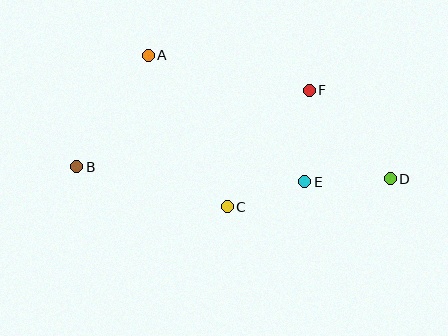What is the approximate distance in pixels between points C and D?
The distance between C and D is approximately 165 pixels.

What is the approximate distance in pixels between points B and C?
The distance between B and C is approximately 156 pixels.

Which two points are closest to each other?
Points C and E are closest to each other.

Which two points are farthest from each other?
Points B and D are farthest from each other.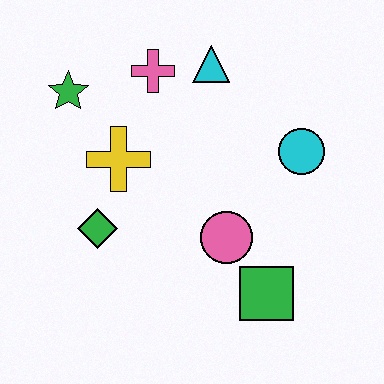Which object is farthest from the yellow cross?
The green square is farthest from the yellow cross.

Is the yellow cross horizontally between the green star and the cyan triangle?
Yes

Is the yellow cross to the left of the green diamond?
No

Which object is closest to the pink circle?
The green square is closest to the pink circle.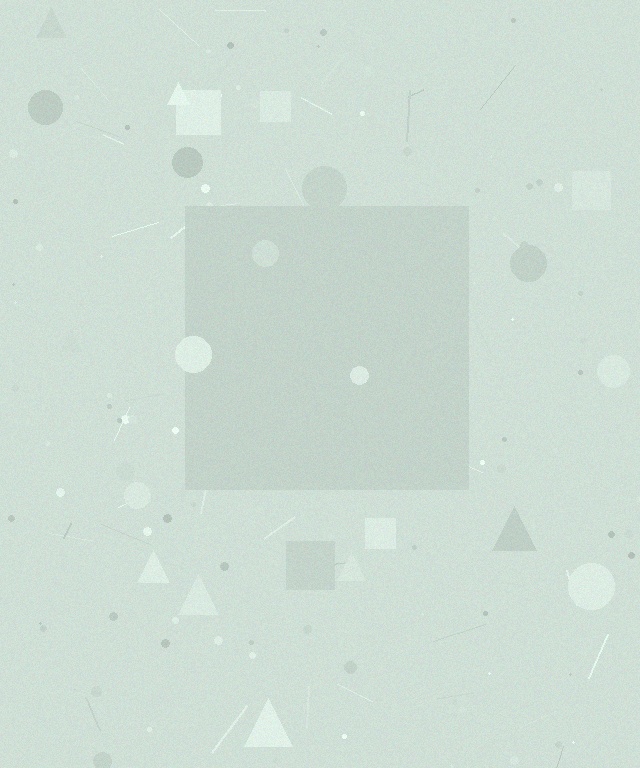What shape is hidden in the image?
A square is hidden in the image.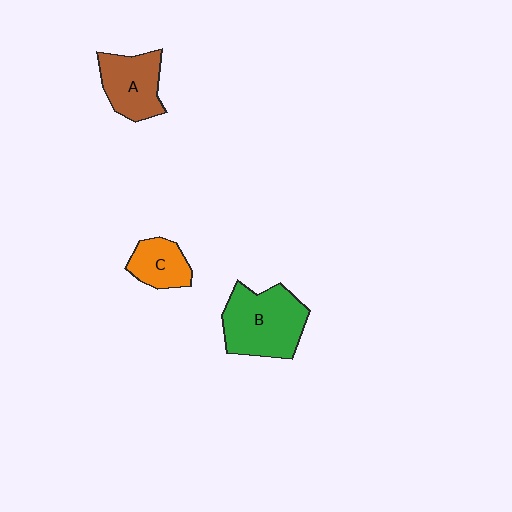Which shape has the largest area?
Shape B (green).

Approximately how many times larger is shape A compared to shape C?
Approximately 1.4 times.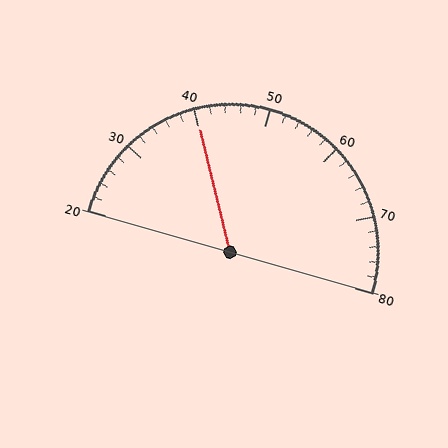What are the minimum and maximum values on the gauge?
The gauge ranges from 20 to 80.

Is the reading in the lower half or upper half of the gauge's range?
The reading is in the lower half of the range (20 to 80).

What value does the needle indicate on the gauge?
The needle indicates approximately 40.